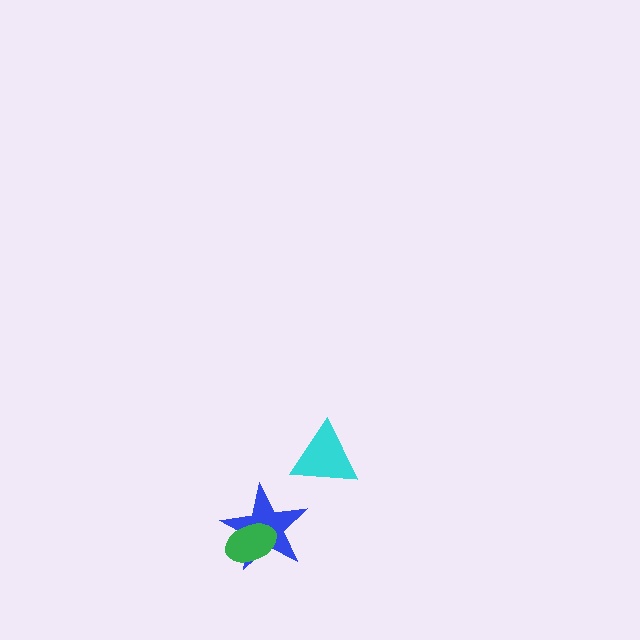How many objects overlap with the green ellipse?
1 object overlaps with the green ellipse.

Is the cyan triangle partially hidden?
No, no other shape covers it.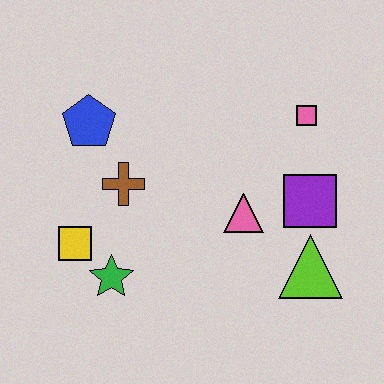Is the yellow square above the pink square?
No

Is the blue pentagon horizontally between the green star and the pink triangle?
No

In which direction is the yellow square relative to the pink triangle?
The yellow square is to the left of the pink triangle.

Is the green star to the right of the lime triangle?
No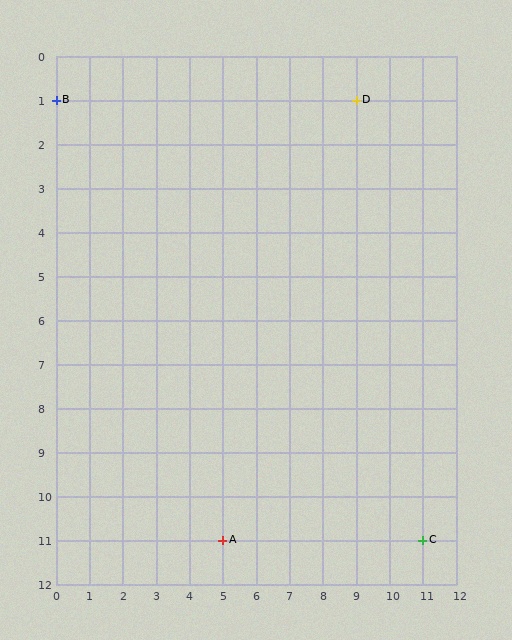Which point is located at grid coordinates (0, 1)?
Point B is at (0, 1).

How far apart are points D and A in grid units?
Points D and A are 4 columns and 10 rows apart (about 10.8 grid units diagonally).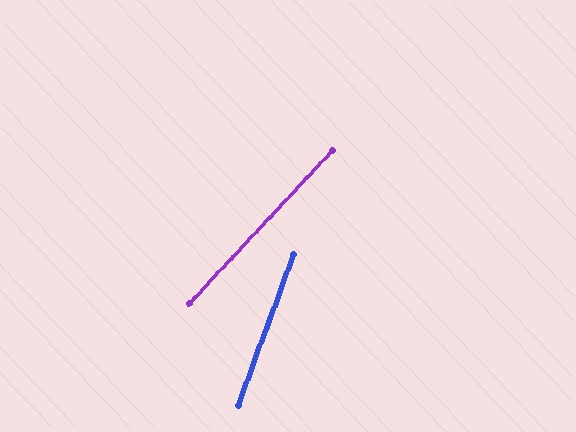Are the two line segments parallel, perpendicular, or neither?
Neither parallel nor perpendicular — they differ by about 23°.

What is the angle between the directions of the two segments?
Approximately 23 degrees.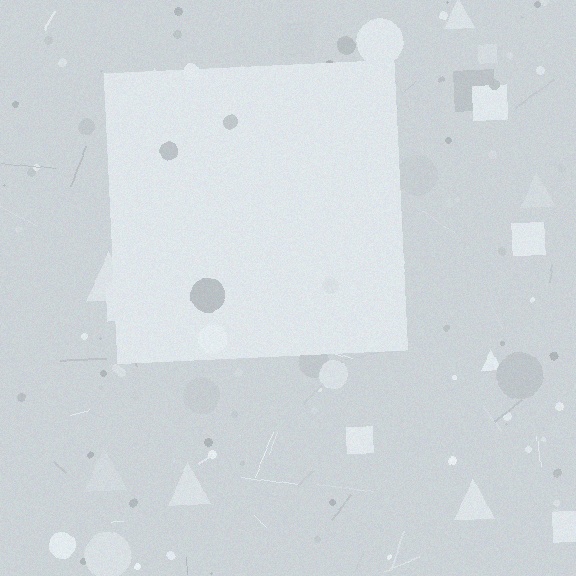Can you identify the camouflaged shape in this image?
The camouflaged shape is a square.